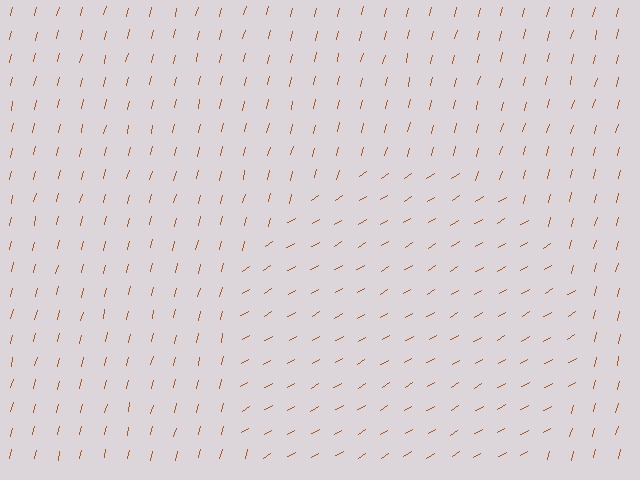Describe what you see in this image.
The image is filled with small brown line segments. A circle region in the image has lines oriented differently from the surrounding lines, creating a visible texture boundary.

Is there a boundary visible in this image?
Yes, there is a texture boundary formed by a change in line orientation.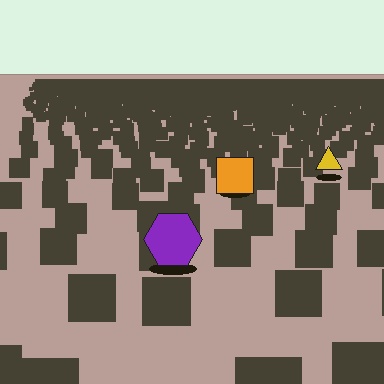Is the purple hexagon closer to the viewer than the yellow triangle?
Yes. The purple hexagon is closer — you can tell from the texture gradient: the ground texture is coarser near it.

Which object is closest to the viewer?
The purple hexagon is closest. The texture marks near it are larger and more spread out.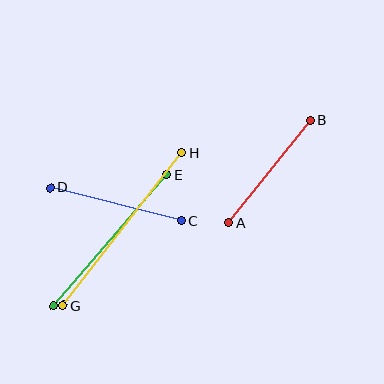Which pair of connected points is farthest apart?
Points G and H are farthest apart.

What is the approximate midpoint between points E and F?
The midpoint is at approximately (111, 240) pixels.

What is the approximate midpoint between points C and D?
The midpoint is at approximately (116, 204) pixels.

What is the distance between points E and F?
The distance is approximately 173 pixels.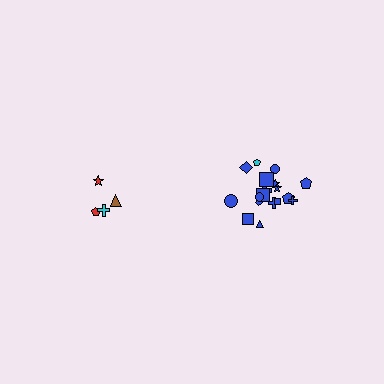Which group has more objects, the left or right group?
The right group.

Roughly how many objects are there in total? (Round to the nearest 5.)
Roughly 20 objects in total.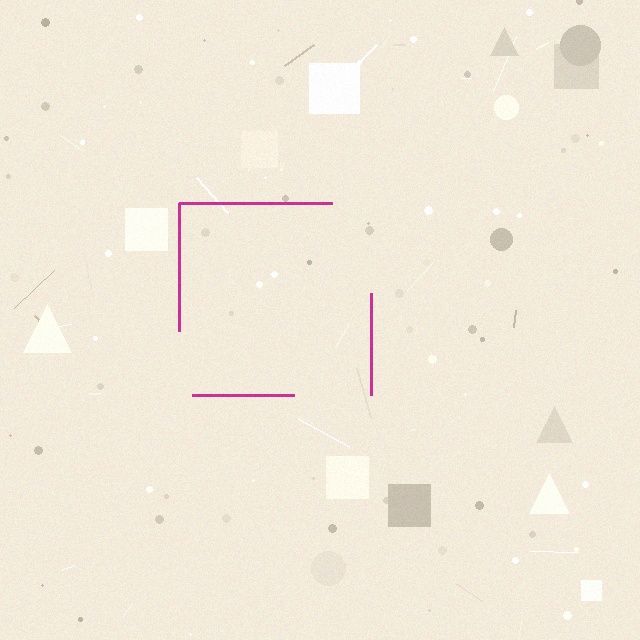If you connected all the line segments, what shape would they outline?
They would outline a square.